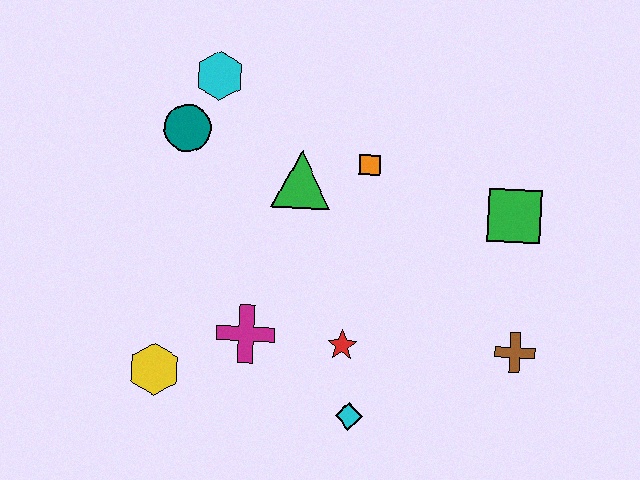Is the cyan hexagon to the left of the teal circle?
No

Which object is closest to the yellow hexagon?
The magenta cross is closest to the yellow hexagon.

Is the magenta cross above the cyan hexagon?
No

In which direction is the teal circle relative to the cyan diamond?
The teal circle is above the cyan diamond.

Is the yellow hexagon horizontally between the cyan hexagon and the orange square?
No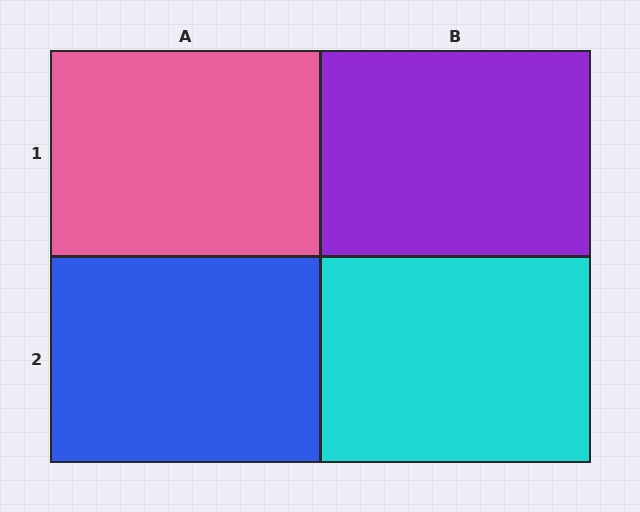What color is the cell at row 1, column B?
Purple.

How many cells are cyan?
1 cell is cyan.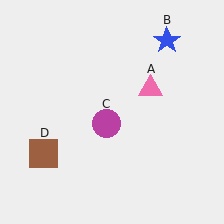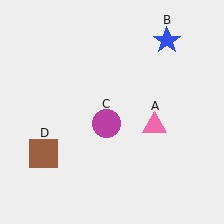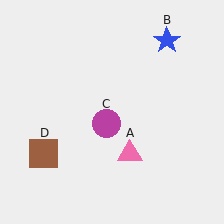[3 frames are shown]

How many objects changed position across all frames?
1 object changed position: pink triangle (object A).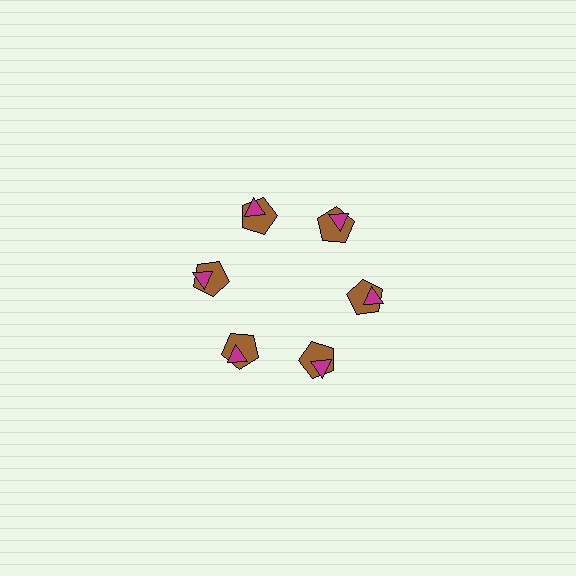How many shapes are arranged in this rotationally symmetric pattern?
There are 12 shapes, arranged in 6 groups of 2.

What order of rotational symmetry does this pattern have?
This pattern has 6-fold rotational symmetry.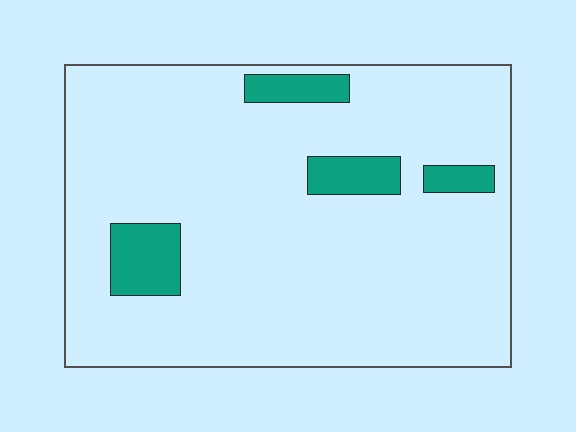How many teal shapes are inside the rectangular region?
4.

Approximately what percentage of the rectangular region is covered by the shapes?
Approximately 10%.